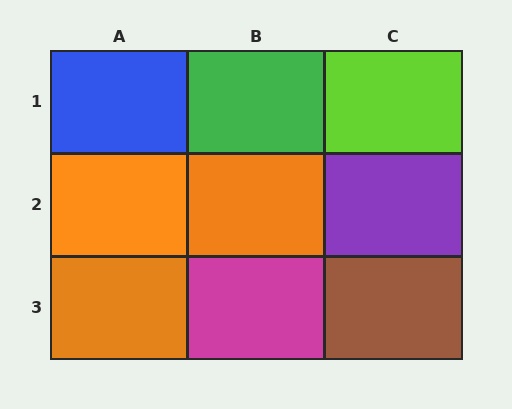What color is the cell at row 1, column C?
Lime.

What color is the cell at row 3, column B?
Magenta.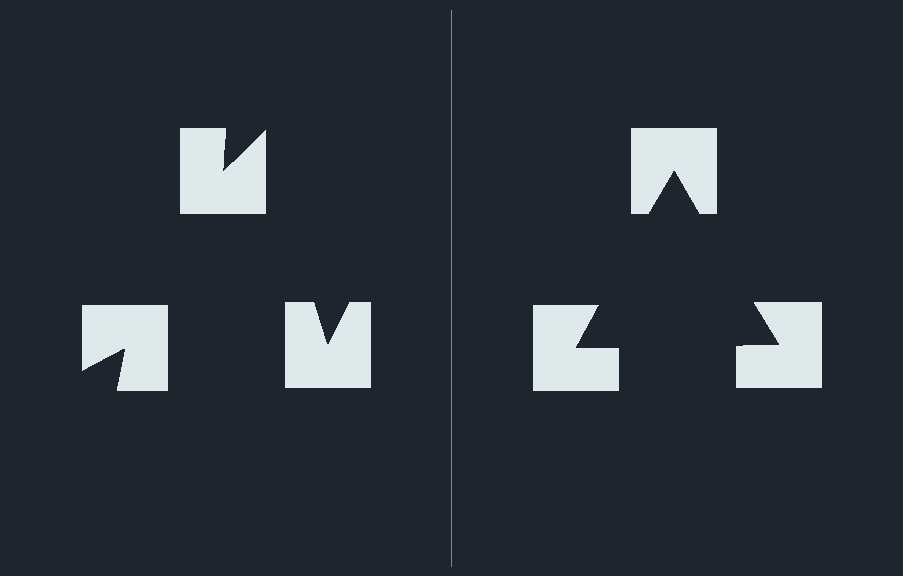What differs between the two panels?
The notched squares are positioned identically on both sides; only the wedge orientations differ. On the right they align to a triangle; on the left they are misaligned.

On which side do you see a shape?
An illusory triangle appears on the right side. On the left side the wedge cuts are rotated, so no coherent shape forms.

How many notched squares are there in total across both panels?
6 — 3 on each side.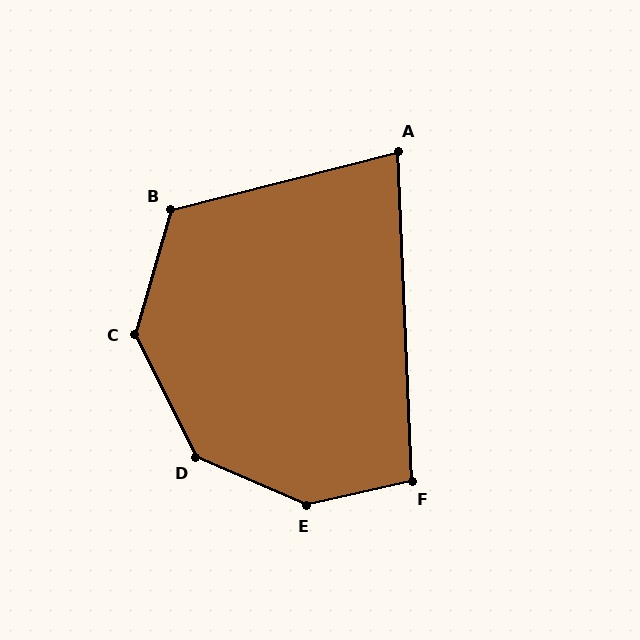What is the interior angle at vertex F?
Approximately 100 degrees (obtuse).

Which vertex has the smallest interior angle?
A, at approximately 78 degrees.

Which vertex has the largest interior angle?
E, at approximately 144 degrees.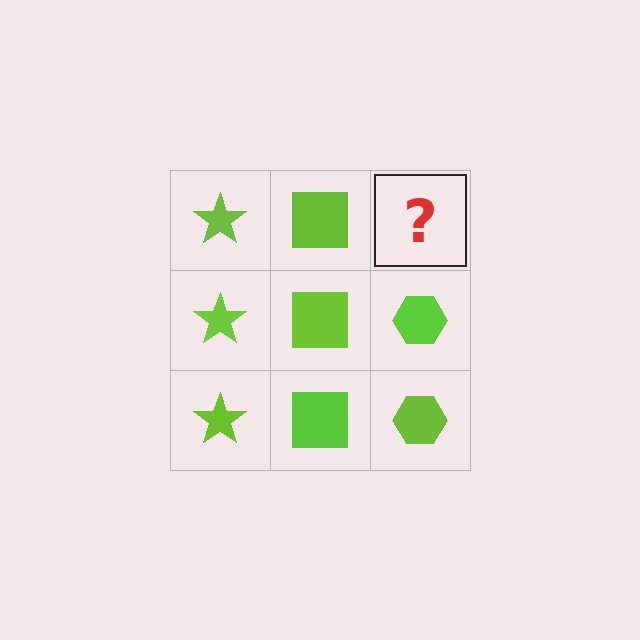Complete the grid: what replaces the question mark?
The question mark should be replaced with a lime hexagon.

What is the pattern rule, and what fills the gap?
The rule is that each column has a consistent shape. The gap should be filled with a lime hexagon.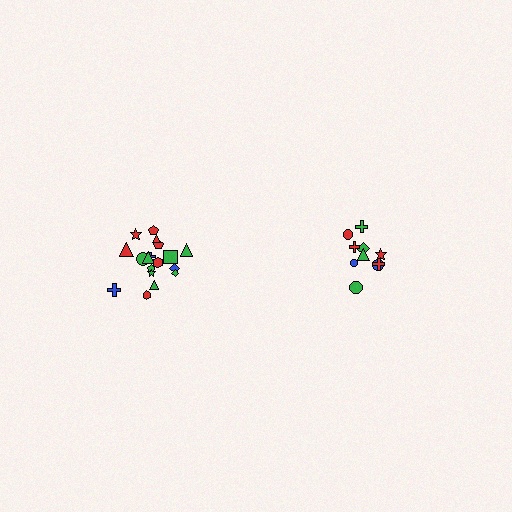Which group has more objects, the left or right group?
The left group.